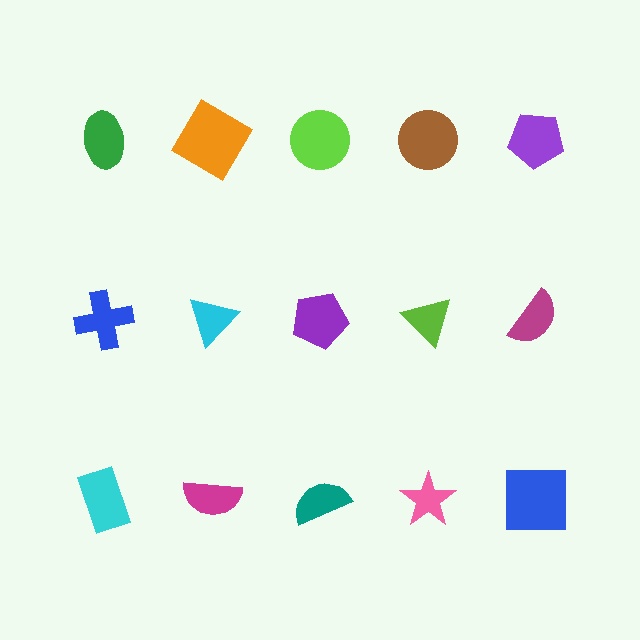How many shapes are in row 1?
5 shapes.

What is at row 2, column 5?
A magenta semicircle.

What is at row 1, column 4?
A brown circle.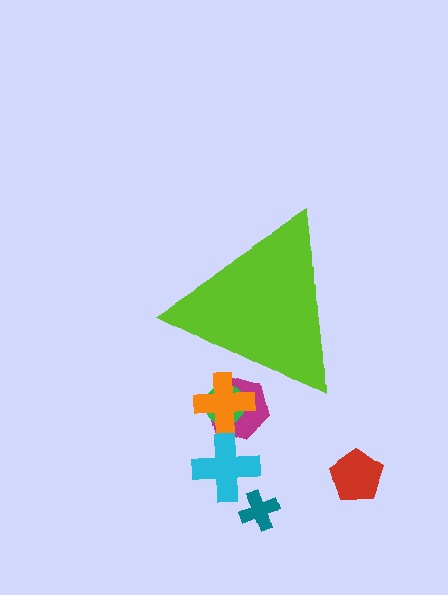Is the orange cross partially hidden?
Yes, the orange cross is partially hidden behind the lime triangle.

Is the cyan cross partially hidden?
No, the cyan cross is fully visible.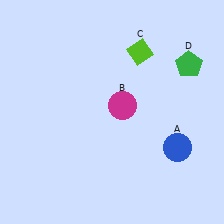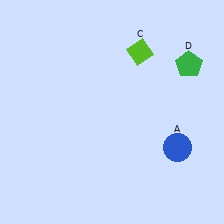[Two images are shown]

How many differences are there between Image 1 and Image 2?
There is 1 difference between the two images.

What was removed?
The magenta circle (B) was removed in Image 2.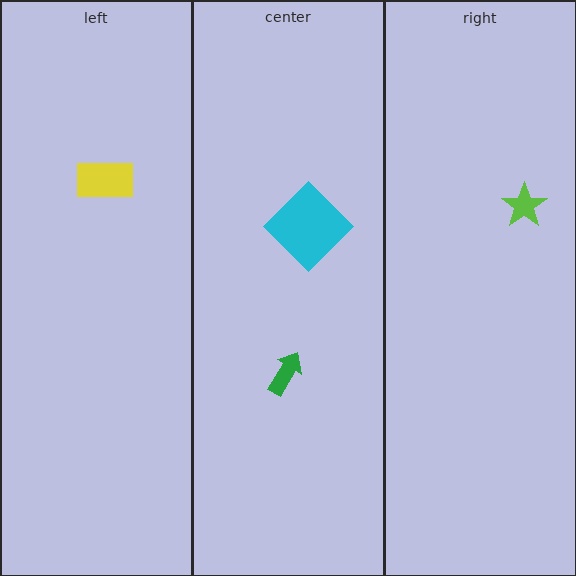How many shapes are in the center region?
2.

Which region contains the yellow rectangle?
The left region.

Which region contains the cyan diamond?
The center region.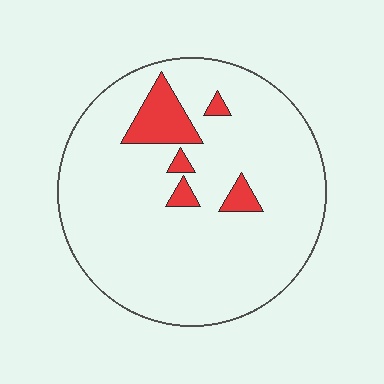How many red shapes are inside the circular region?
5.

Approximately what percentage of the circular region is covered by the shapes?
Approximately 10%.